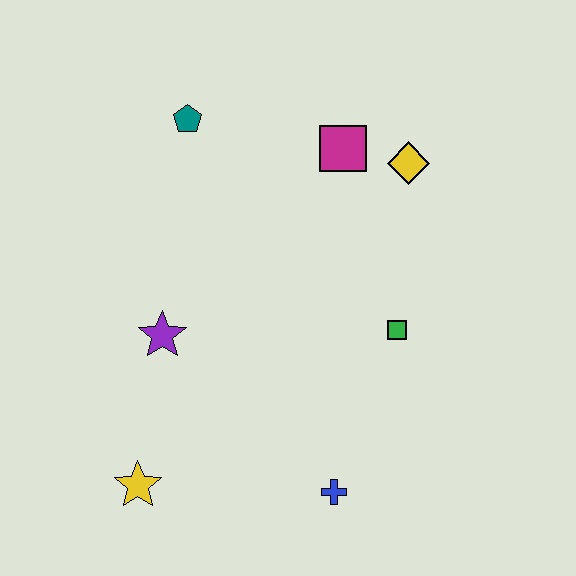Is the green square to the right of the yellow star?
Yes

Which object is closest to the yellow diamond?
The magenta square is closest to the yellow diamond.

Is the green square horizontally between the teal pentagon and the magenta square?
No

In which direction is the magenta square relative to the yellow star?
The magenta square is above the yellow star.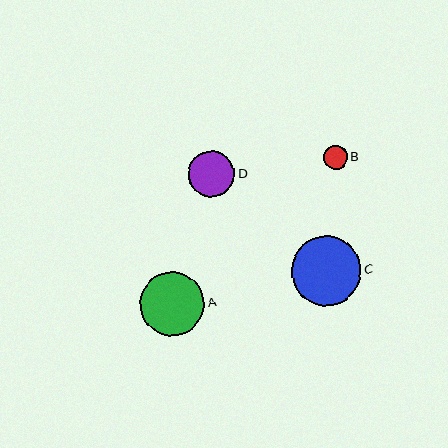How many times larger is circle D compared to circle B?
Circle D is approximately 2.0 times the size of circle B.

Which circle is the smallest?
Circle B is the smallest with a size of approximately 24 pixels.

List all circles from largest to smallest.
From largest to smallest: C, A, D, B.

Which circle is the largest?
Circle C is the largest with a size of approximately 70 pixels.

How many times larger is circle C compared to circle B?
Circle C is approximately 2.9 times the size of circle B.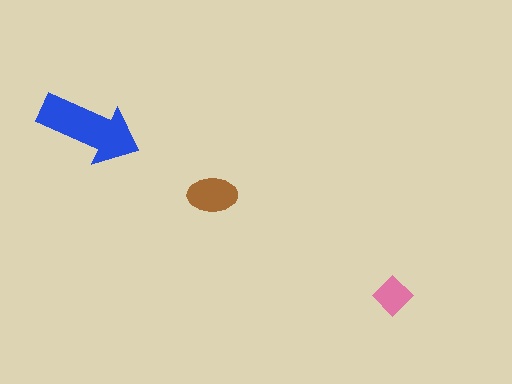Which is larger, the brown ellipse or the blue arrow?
The blue arrow.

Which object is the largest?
The blue arrow.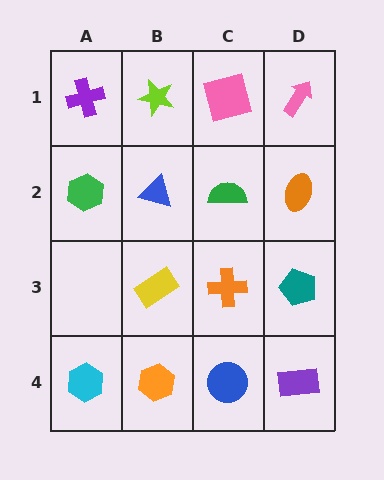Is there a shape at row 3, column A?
No, that cell is empty.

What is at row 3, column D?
A teal pentagon.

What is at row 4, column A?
A cyan hexagon.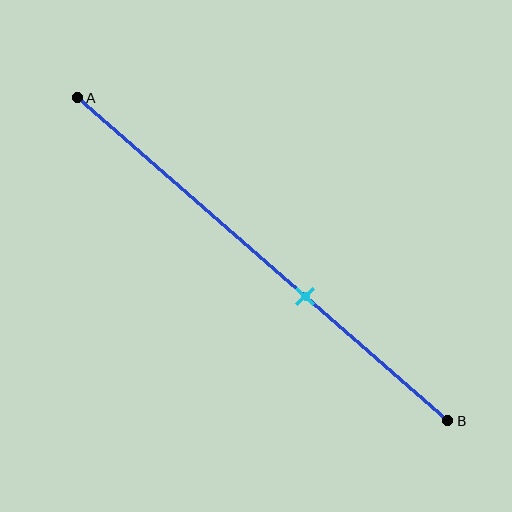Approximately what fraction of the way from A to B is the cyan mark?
The cyan mark is approximately 60% of the way from A to B.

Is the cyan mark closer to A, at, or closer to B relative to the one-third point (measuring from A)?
The cyan mark is closer to point B than the one-third point of segment AB.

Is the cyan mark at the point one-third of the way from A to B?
No, the mark is at about 60% from A, not at the 33% one-third point.